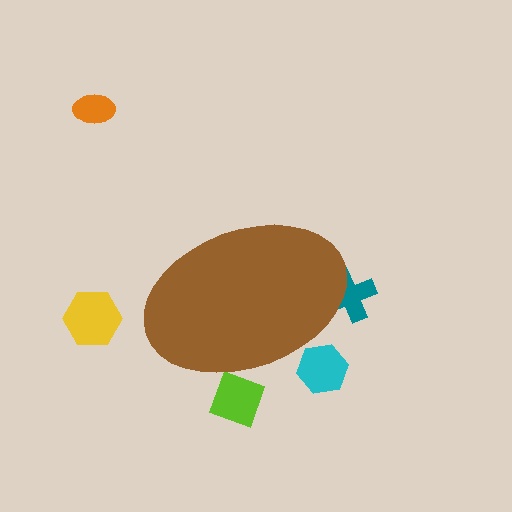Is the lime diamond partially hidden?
Yes, the lime diamond is partially hidden behind the brown ellipse.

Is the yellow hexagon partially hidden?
No, the yellow hexagon is fully visible.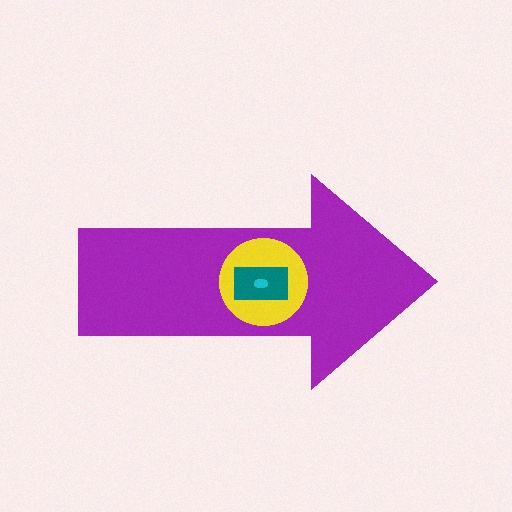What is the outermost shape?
The purple arrow.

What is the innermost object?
The cyan ellipse.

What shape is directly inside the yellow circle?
The teal rectangle.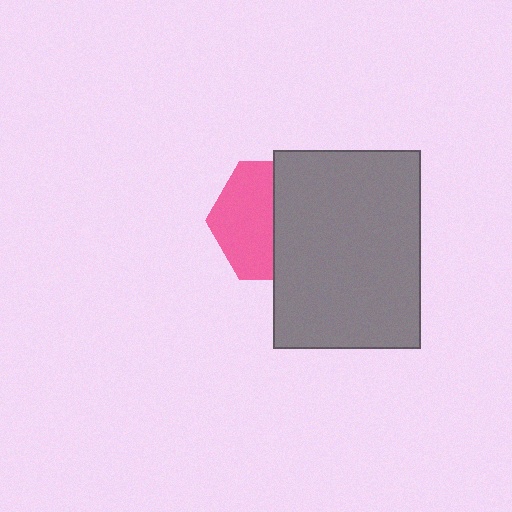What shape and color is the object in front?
The object in front is a gray rectangle.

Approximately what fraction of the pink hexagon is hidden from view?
Roughly 50% of the pink hexagon is hidden behind the gray rectangle.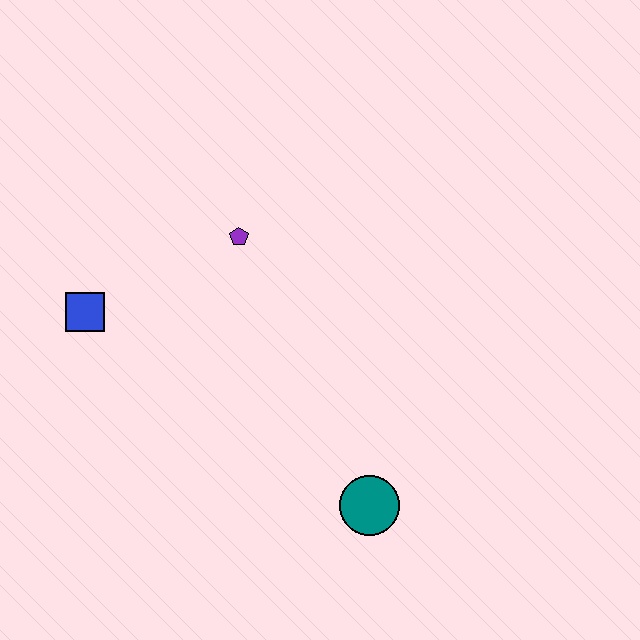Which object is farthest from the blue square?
The teal circle is farthest from the blue square.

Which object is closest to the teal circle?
The purple pentagon is closest to the teal circle.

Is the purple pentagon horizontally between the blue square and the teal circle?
Yes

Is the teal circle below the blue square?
Yes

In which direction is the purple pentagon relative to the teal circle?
The purple pentagon is above the teal circle.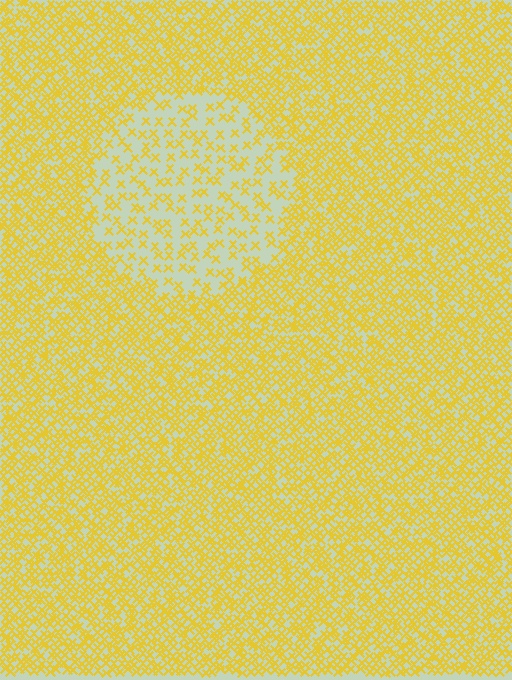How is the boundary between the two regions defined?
The boundary is defined by a change in element density (approximately 2.6x ratio). All elements are the same color, size, and shape.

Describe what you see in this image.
The image contains small yellow elements arranged at two different densities. A circle-shaped region is visible where the elements are less densely packed than the surrounding area.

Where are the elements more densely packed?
The elements are more densely packed outside the circle boundary.